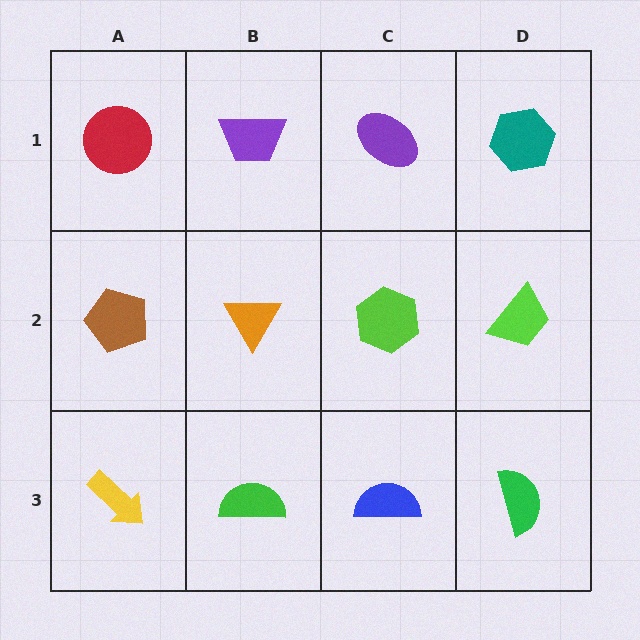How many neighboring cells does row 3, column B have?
3.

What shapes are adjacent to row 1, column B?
An orange triangle (row 2, column B), a red circle (row 1, column A), a purple ellipse (row 1, column C).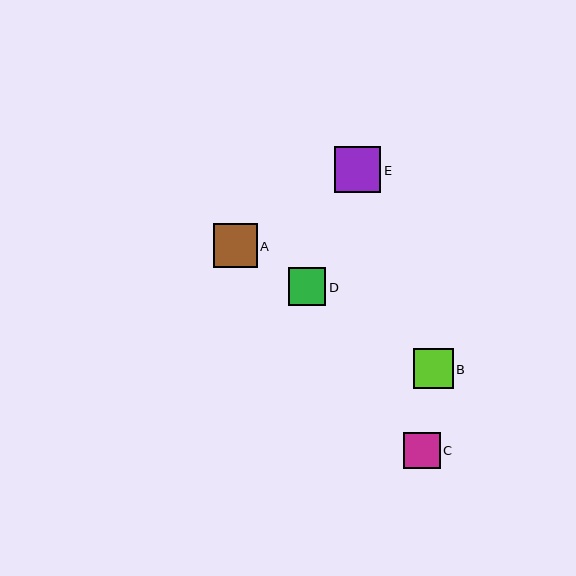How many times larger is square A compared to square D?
Square A is approximately 1.2 times the size of square D.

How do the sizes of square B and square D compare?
Square B and square D are approximately the same size.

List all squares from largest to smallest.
From largest to smallest: E, A, B, D, C.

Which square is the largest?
Square E is the largest with a size of approximately 46 pixels.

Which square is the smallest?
Square C is the smallest with a size of approximately 36 pixels.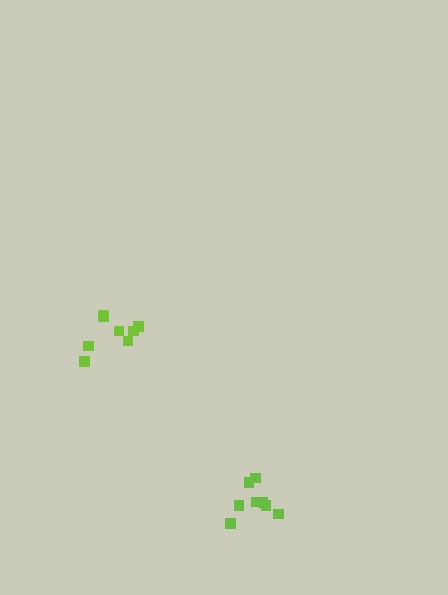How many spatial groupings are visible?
There are 2 spatial groupings.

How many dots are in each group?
Group 1: 8 dots, Group 2: 8 dots (16 total).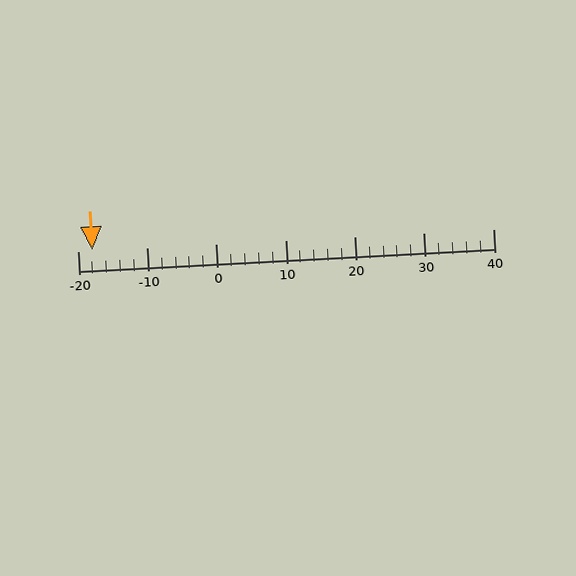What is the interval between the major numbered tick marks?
The major tick marks are spaced 10 units apart.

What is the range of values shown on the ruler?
The ruler shows values from -20 to 40.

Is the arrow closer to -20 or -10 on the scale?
The arrow is closer to -20.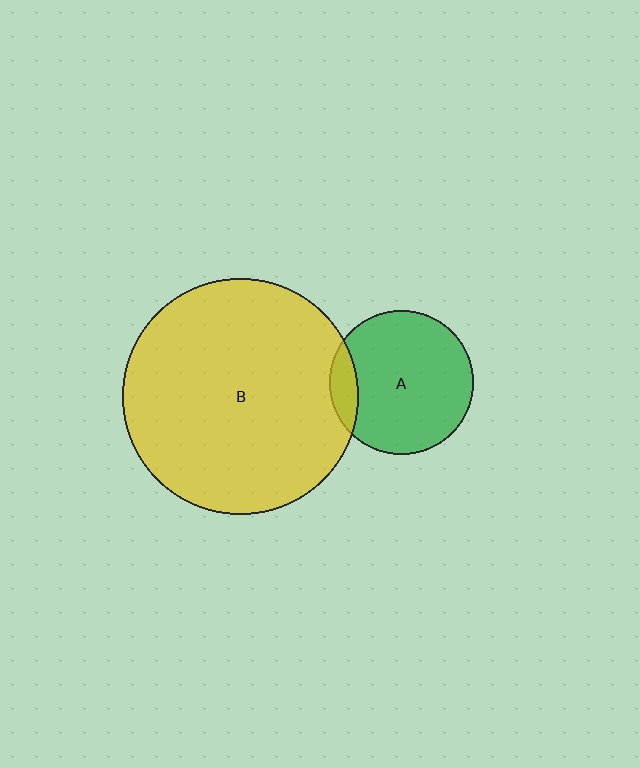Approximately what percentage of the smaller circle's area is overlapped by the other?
Approximately 10%.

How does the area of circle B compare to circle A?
Approximately 2.7 times.